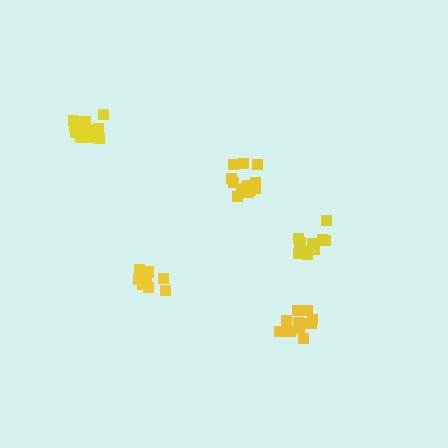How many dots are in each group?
Group 1: 11 dots, Group 2: 15 dots, Group 3: 15 dots, Group 4: 12 dots, Group 5: 11 dots (64 total).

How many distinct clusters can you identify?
There are 5 distinct clusters.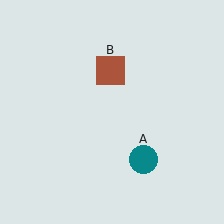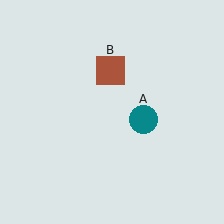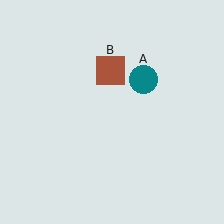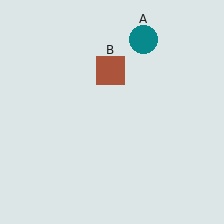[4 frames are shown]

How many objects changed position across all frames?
1 object changed position: teal circle (object A).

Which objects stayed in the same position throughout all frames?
Brown square (object B) remained stationary.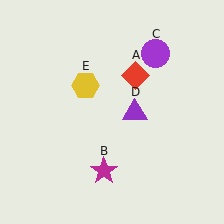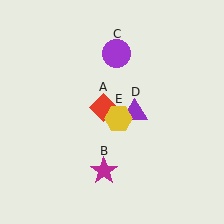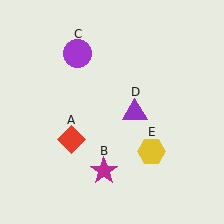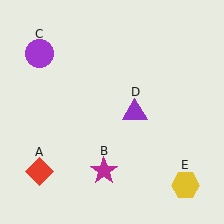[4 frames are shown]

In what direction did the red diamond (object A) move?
The red diamond (object A) moved down and to the left.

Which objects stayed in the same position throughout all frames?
Magenta star (object B) and purple triangle (object D) remained stationary.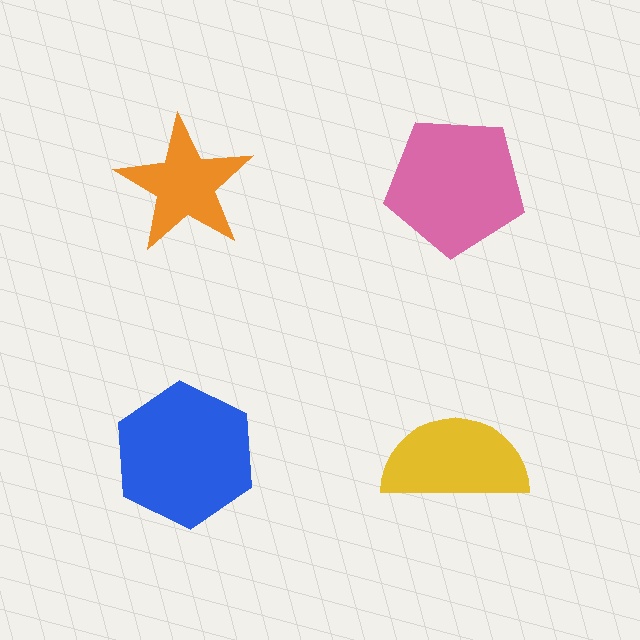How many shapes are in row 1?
2 shapes.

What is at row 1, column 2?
A pink pentagon.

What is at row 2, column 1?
A blue hexagon.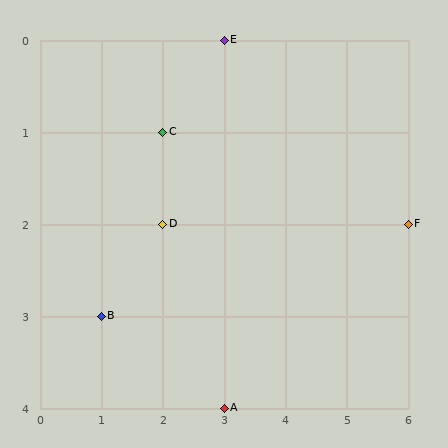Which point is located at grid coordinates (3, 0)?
Point E is at (3, 0).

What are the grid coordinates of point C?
Point C is at grid coordinates (2, 1).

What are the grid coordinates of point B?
Point B is at grid coordinates (1, 3).